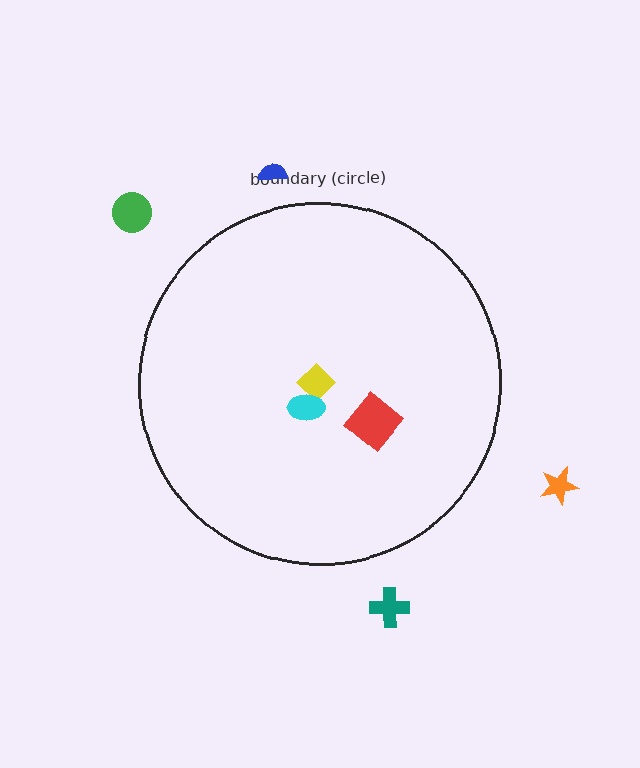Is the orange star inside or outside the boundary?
Outside.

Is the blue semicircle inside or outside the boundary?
Outside.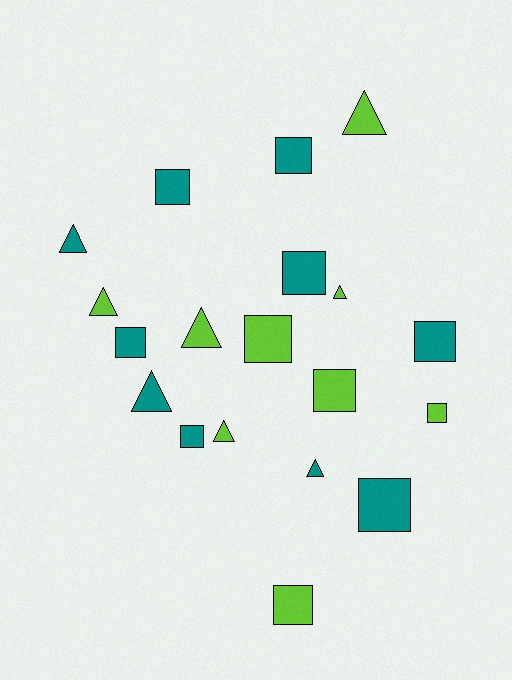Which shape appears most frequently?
Square, with 11 objects.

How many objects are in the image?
There are 19 objects.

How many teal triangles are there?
There are 3 teal triangles.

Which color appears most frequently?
Teal, with 10 objects.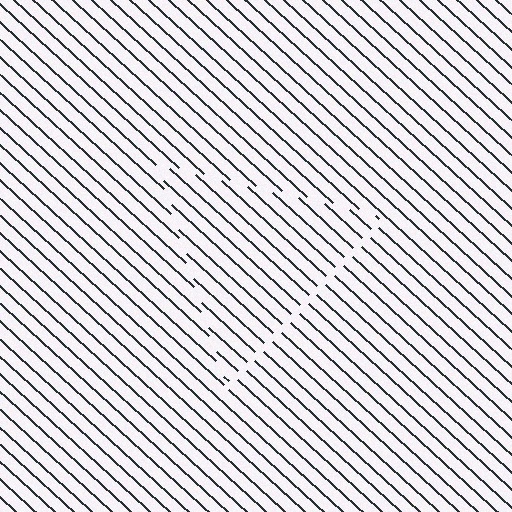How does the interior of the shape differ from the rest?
The interior of the shape contains the same grating, shifted by half a period — the contour is defined by the phase discontinuity where line-ends from the inner and outer gratings abut.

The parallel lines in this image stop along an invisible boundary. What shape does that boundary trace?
An illusory triangle. The interior of the shape contains the same grating, shifted by half a period — the contour is defined by the phase discontinuity where line-ends from the inner and outer gratings abut.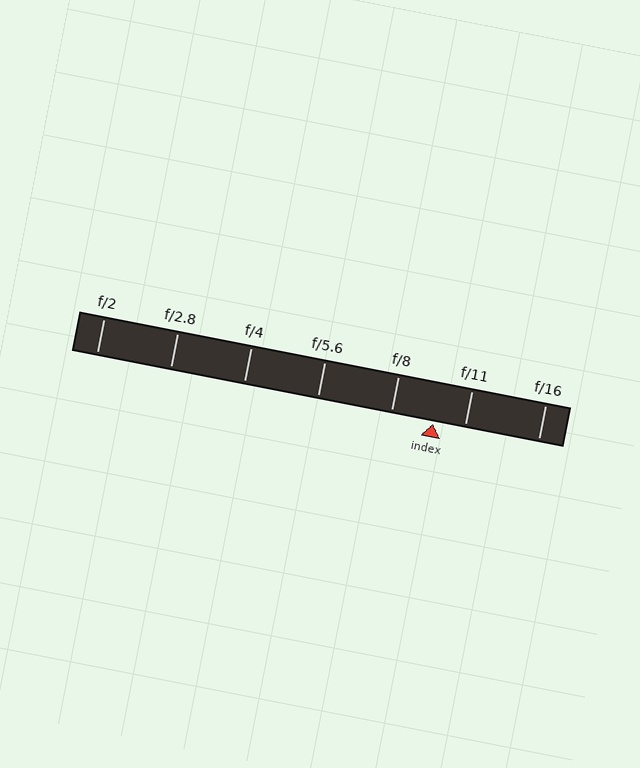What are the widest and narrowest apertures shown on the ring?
The widest aperture shown is f/2 and the narrowest is f/16.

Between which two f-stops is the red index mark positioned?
The index mark is between f/8 and f/11.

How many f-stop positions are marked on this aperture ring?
There are 7 f-stop positions marked.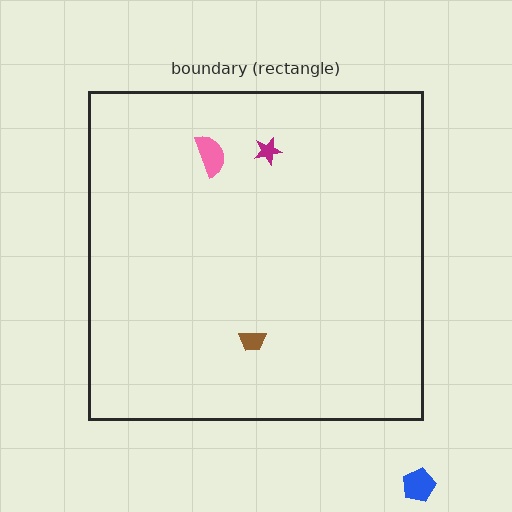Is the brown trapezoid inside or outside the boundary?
Inside.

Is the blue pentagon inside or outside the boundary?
Outside.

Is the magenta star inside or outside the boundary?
Inside.